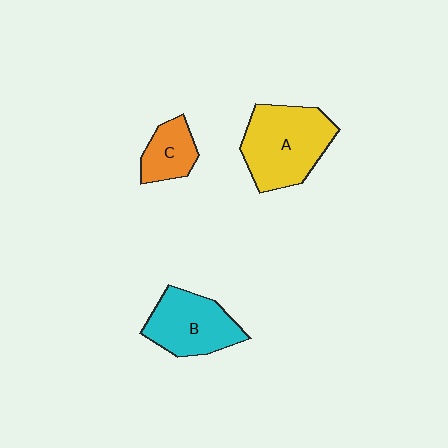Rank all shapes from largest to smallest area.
From largest to smallest: A (yellow), B (cyan), C (orange).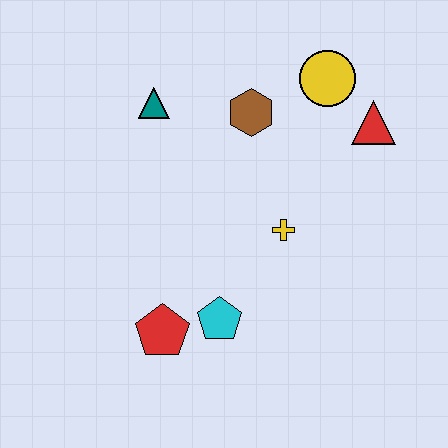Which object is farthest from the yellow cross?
The teal triangle is farthest from the yellow cross.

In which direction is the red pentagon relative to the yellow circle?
The red pentagon is below the yellow circle.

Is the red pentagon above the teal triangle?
No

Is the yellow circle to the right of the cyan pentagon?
Yes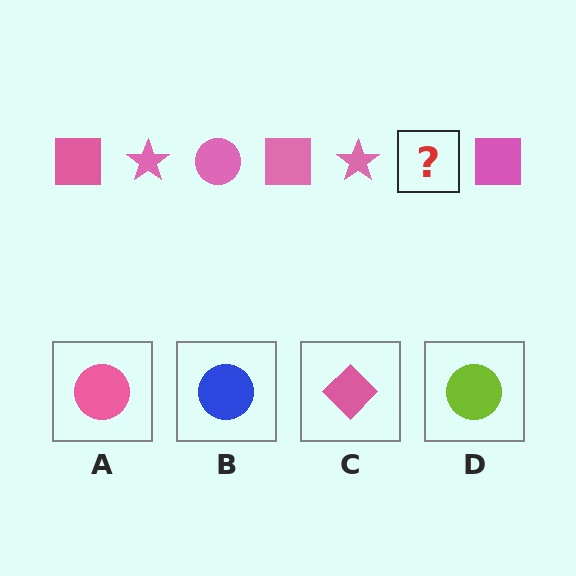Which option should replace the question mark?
Option A.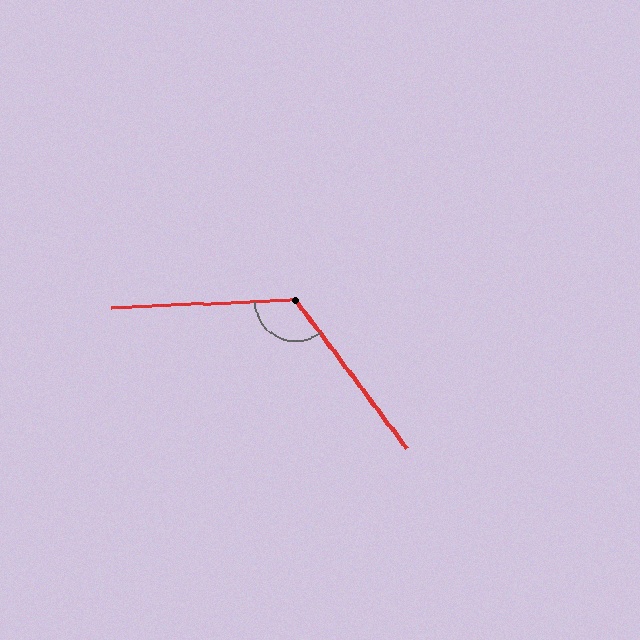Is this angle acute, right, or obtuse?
It is obtuse.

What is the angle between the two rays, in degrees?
Approximately 124 degrees.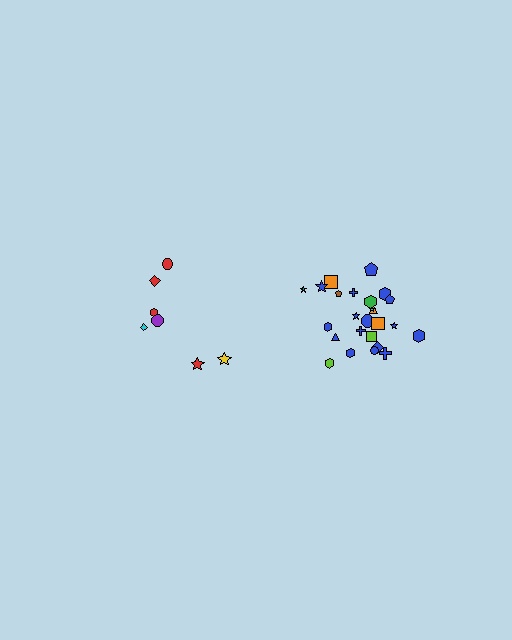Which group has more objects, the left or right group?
The right group.